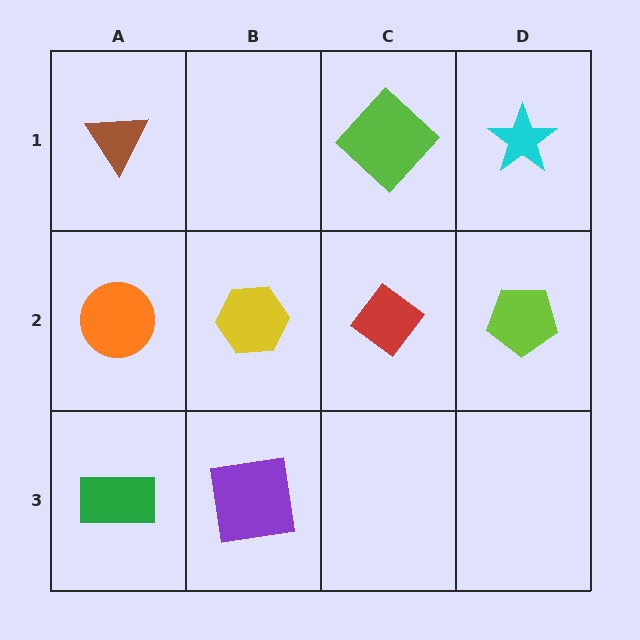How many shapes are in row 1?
3 shapes.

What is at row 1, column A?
A brown triangle.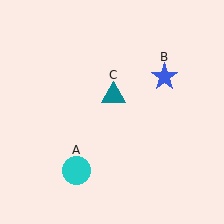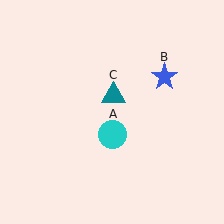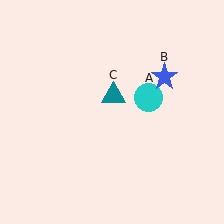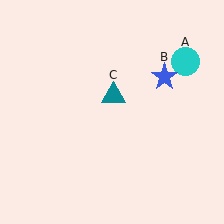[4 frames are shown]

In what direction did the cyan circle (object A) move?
The cyan circle (object A) moved up and to the right.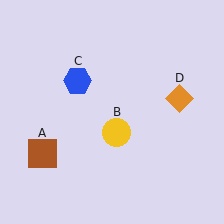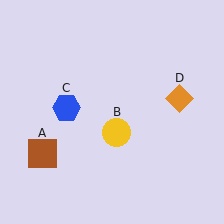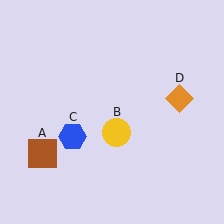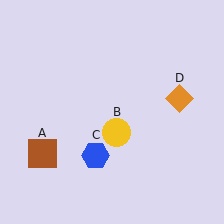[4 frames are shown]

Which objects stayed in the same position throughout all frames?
Brown square (object A) and yellow circle (object B) and orange diamond (object D) remained stationary.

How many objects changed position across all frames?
1 object changed position: blue hexagon (object C).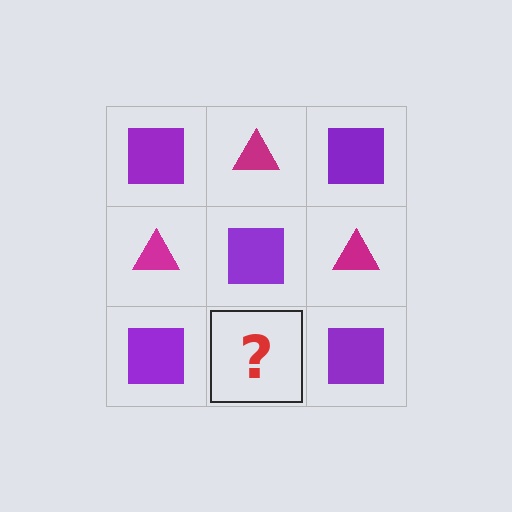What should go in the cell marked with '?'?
The missing cell should contain a magenta triangle.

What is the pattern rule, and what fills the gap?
The rule is that it alternates purple square and magenta triangle in a checkerboard pattern. The gap should be filled with a magenta triangle.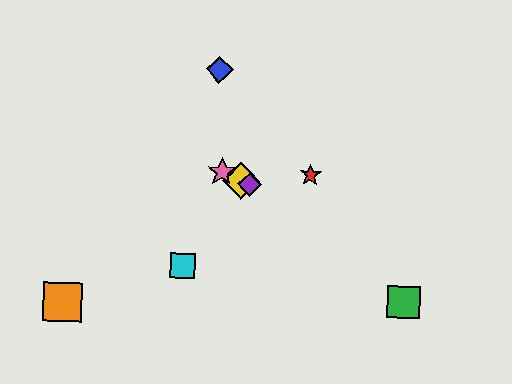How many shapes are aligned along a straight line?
3 shapes (the yellow diamond, the purple diamond, the pink star) are aligned along a straight line.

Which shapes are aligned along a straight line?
The yellow diamond, the purple diamond, the pink star are aligned along a straight line.